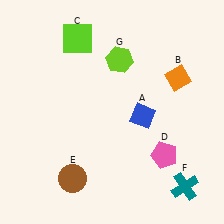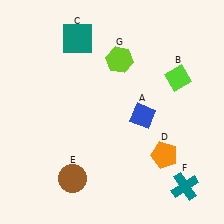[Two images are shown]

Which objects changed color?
B changed from orange to lime. C changed from lime to teal. D changed from pink to orange.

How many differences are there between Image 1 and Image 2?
There are 3 differences between the two images.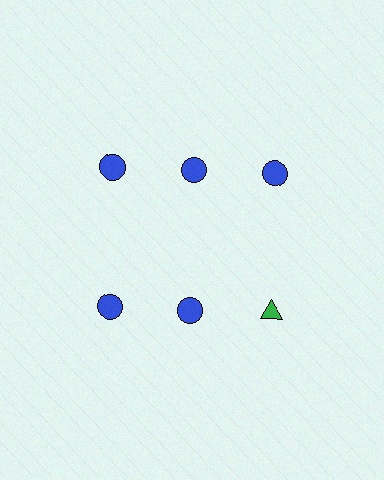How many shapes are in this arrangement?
There are 6 shapes arranged in a grid pattern.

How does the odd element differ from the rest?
It differs in both color (green instead of blue) and shape (triangle instead of circle).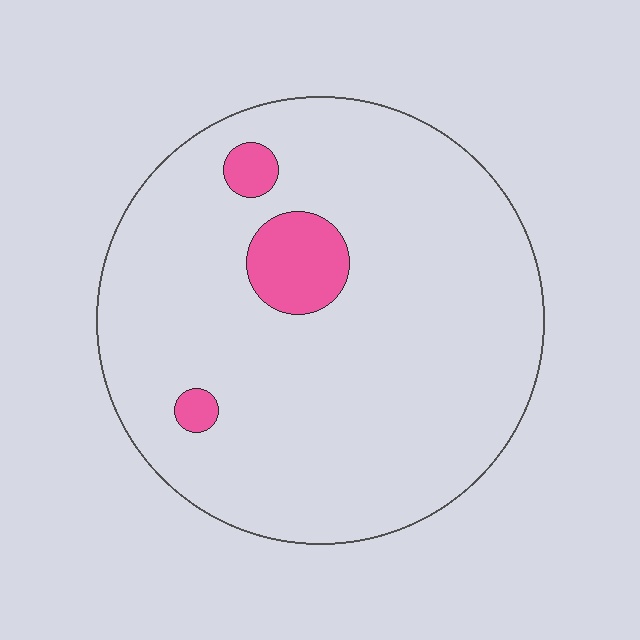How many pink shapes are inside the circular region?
3.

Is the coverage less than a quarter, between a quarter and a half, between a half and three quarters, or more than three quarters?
Less than a quarter.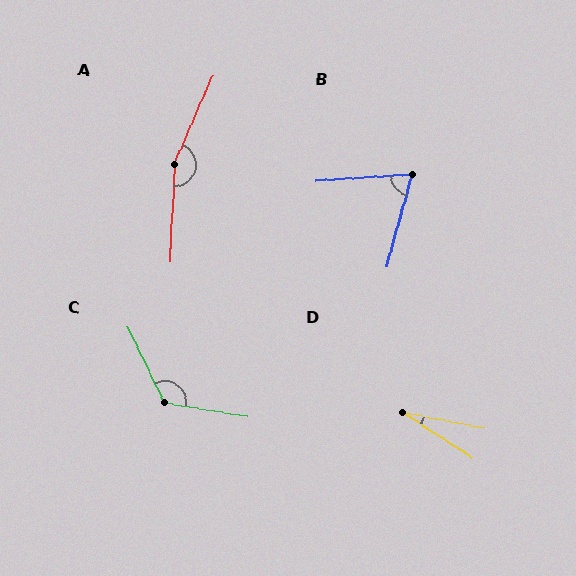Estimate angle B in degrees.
Approximately 71 degrees.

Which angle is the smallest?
D, at approximately 22 degrees.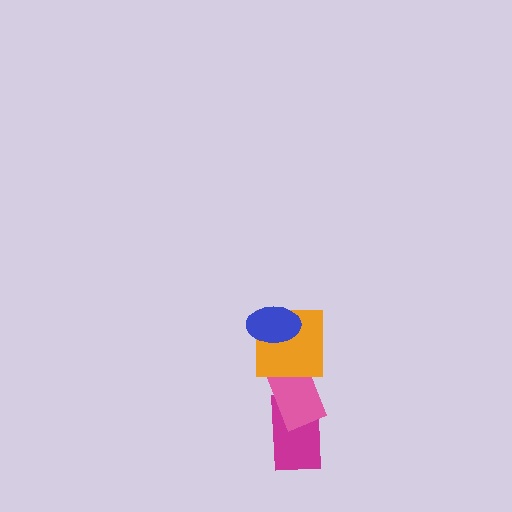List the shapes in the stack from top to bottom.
From top to bottom: the blue ellipse, the orange square, the pink rectangle, the magenta rectangle.